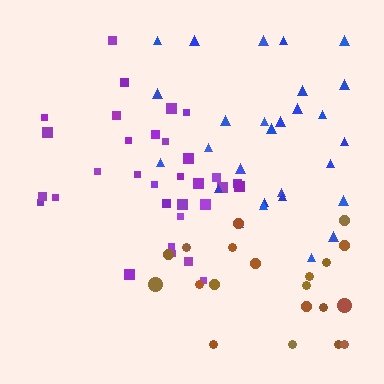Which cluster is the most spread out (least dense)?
Blue.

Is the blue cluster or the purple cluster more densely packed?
Purple.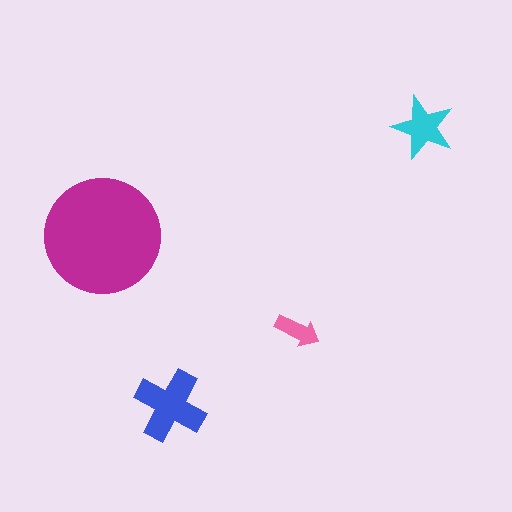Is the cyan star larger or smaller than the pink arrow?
Larger.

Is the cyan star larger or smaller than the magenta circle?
Smaller.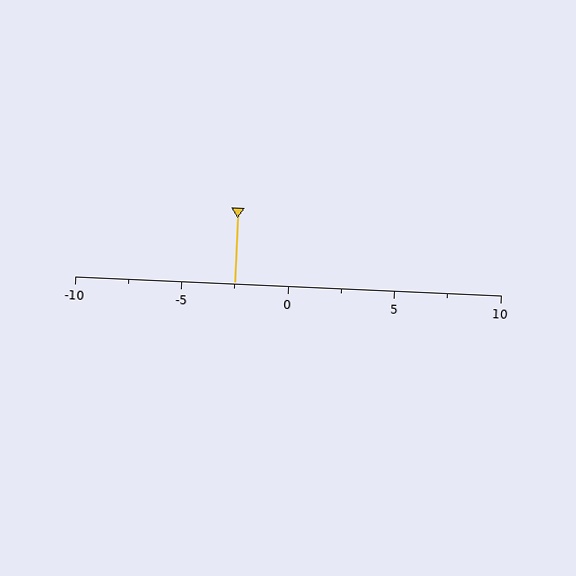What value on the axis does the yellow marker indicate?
The marker indicates approximately -2.5.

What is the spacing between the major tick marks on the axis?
The major ticks are spaced 5 apart.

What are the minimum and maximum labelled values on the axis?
The axis runs from -10 to 10.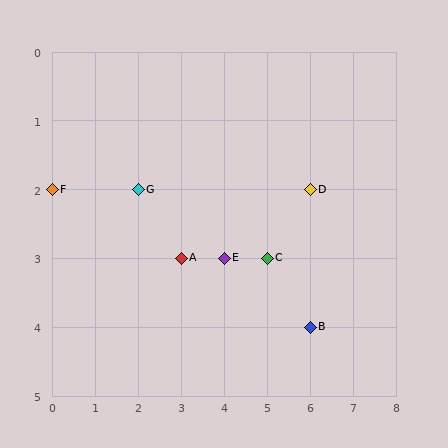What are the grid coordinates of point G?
Point G is at grid coordinates (2, 2).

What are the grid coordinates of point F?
Point F is at grid coordinates (0, 2).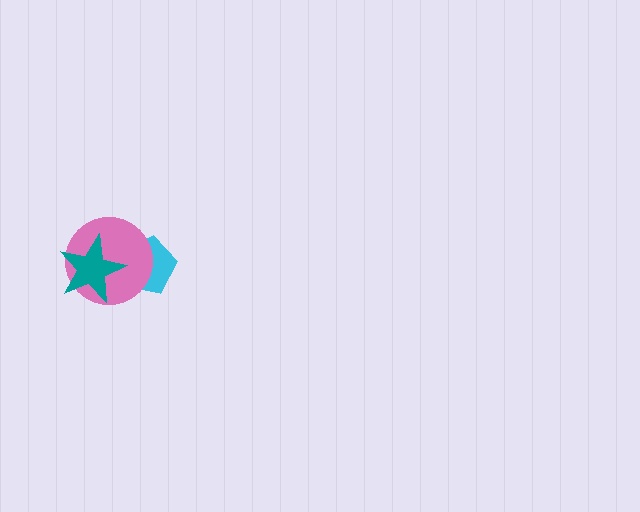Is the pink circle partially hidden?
Yes, it is partially covered by another shape.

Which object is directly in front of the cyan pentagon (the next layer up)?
The pink circle is directly in front of the cyan pentagon.